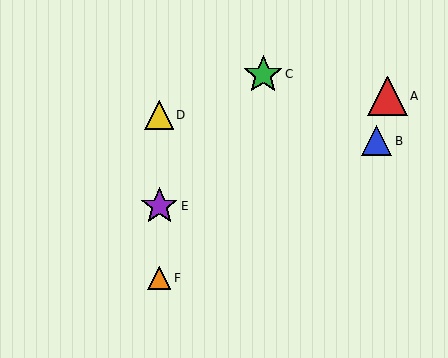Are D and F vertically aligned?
Yes, both are at x≈159.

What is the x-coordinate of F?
Object F is at x≈159.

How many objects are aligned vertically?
3 objects (D, E, F) are aligned vertically.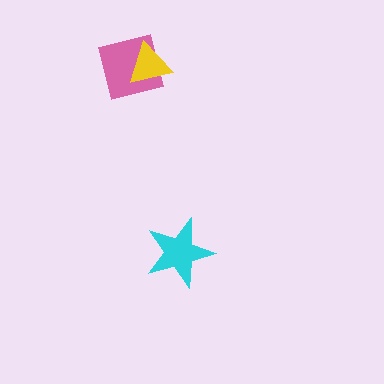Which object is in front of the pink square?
The yellow triangle is in front of the pink square.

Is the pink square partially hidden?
Yes, it is partially covered by another shape.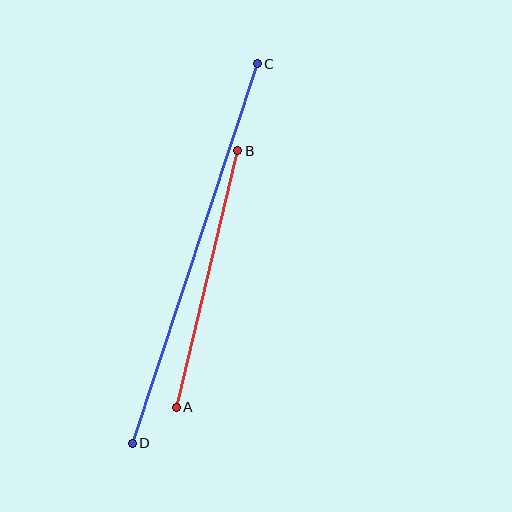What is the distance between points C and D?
The distance is approximately 400 pixels.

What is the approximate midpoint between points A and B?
The midpoint is at approximately (207, 279) pixels.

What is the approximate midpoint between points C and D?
The midpoint is at approximately (195, 254) pixels.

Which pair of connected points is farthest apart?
Points C and D are farthest apart.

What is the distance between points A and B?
The distance is approximately 263 pixels.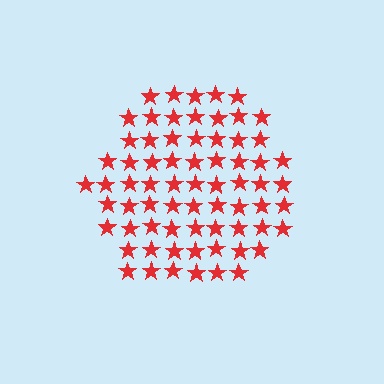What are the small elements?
The small elements are stars.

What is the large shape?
The large shape is a hexagon.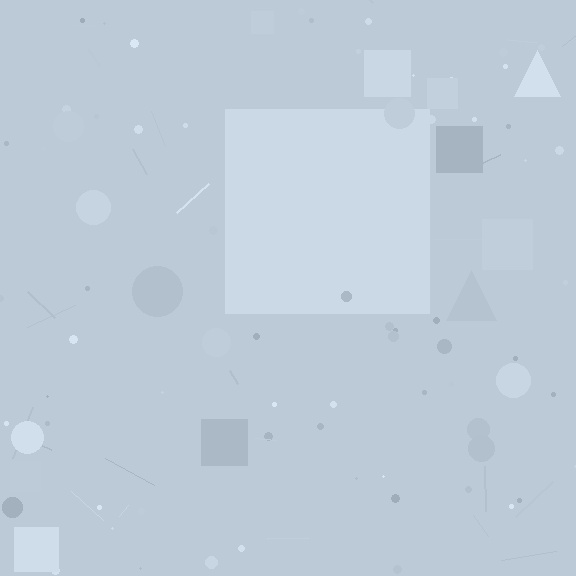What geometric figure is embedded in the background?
A square is embedded in the background.